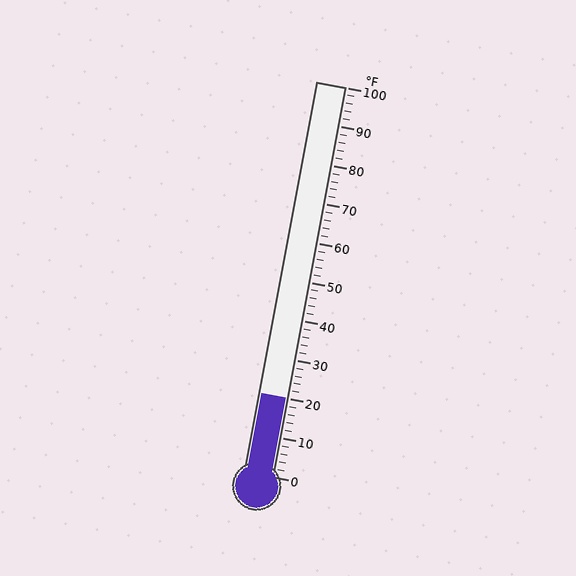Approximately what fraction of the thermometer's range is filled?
The thermometer is filled to approximately 20% of its range.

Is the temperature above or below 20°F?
The temperature is at 20°F.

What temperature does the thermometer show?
The thermometer shows approximately 20°F.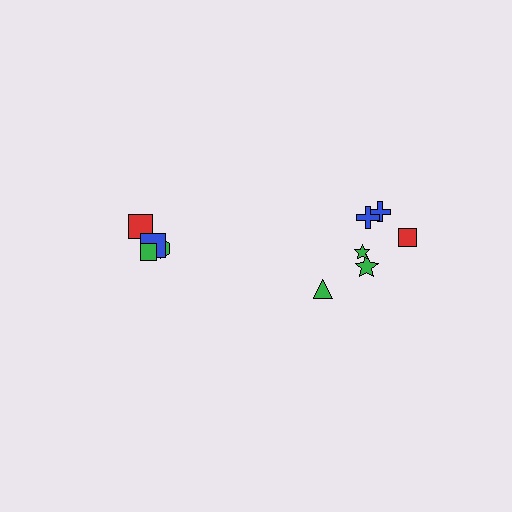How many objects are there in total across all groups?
There are 10 objects.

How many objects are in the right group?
There are 6 objects.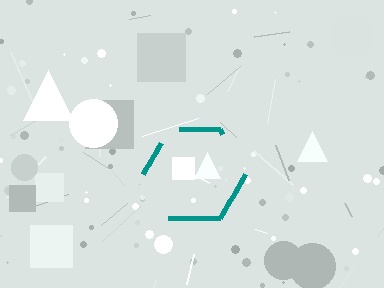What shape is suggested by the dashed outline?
The dashed outline suggests a hexagon.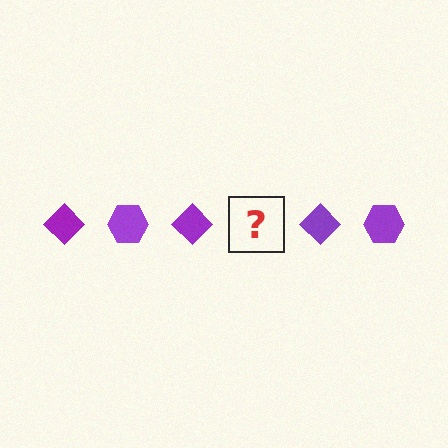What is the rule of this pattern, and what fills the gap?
The rule is that the pattern cycles through diamond, hexagon shapes in purple. The gap should be filled with a purple hexagon.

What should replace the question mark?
The question mark should be replaced with a purple hexagon.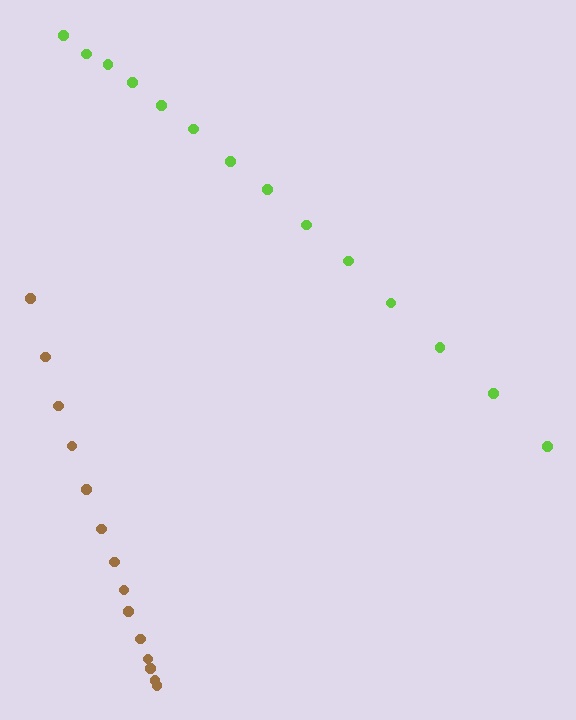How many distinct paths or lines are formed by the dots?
There are 2 distinct paths.